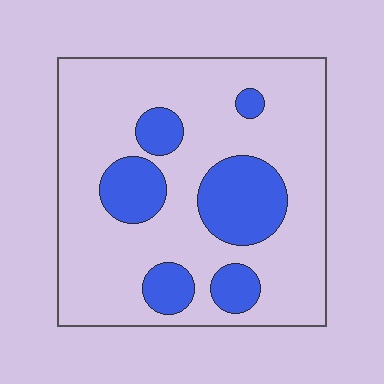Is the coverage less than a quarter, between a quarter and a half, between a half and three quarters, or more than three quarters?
Less than a quarter.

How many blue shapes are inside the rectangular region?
6.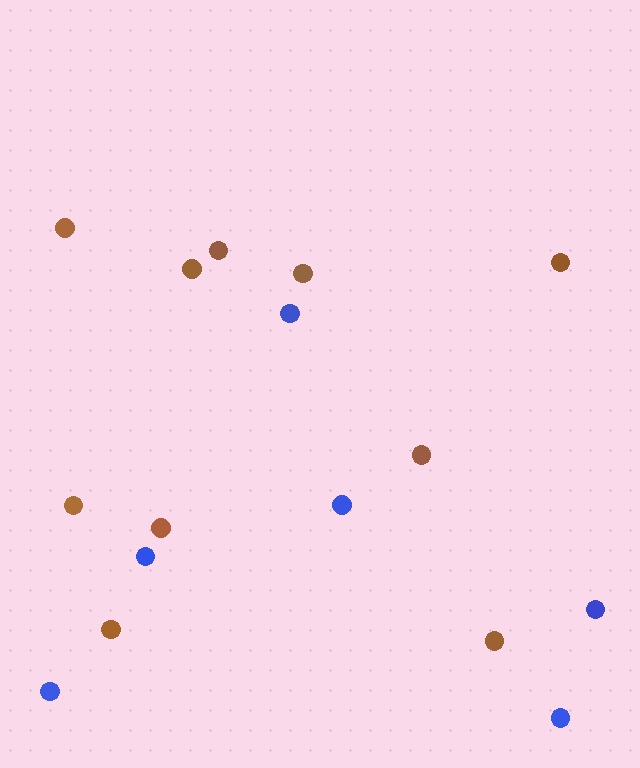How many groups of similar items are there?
There are 2 groups: one group of blue circles (6) and one group of brown circles (10).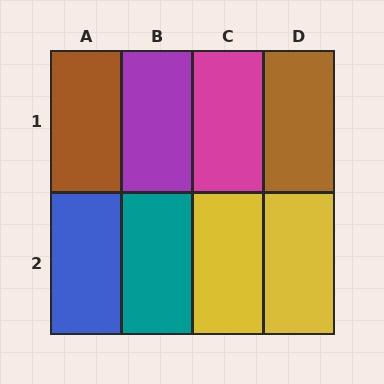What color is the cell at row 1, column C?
Magenta.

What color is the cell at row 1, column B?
Purple.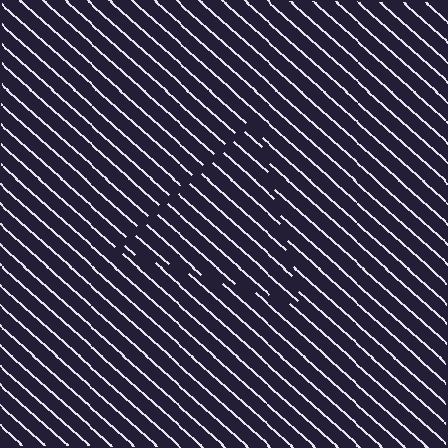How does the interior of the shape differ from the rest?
The interior of the shape contains the same grating, shifted by half a period — the contour is defined by the phase discontinuity where line-ends from the inner and outer gratings abut.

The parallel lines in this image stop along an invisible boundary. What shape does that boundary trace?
An illusory triangle. The interior of the shape contains the same grating, shifted by half a period — the contour is defined by the phase discontinuity where line-ends from the inner and outer gratings abut.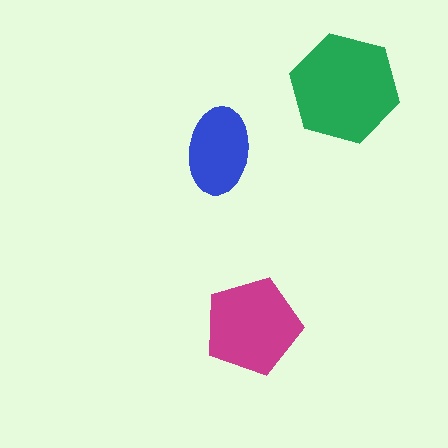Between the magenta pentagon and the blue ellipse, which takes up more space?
The magenta pentagon.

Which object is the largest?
The green hexagon.